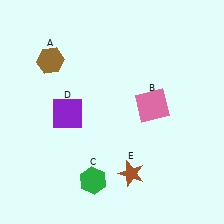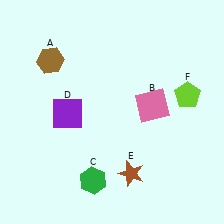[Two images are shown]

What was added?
A lime pentagon (F) was added in Image 2.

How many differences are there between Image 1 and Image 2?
There is 1 difference between the two images.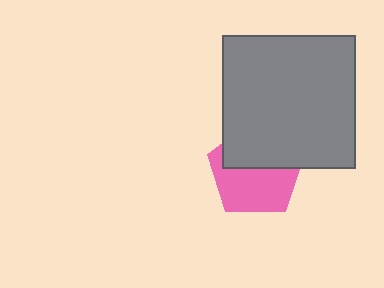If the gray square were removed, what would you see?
You would see the complete pink pentagon.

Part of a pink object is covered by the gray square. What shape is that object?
It is a pentagon.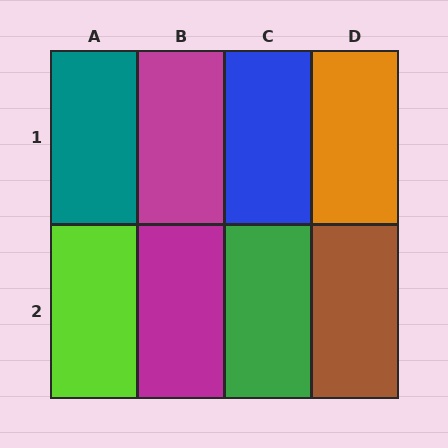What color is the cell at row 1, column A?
Teal.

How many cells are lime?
1 cell is lime.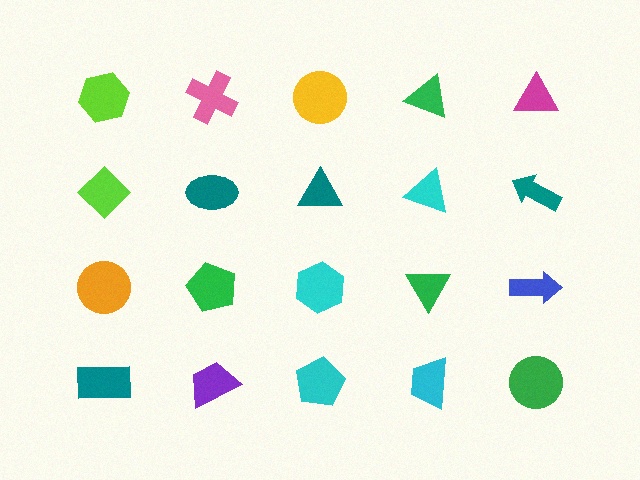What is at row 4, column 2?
A purple trapezoid.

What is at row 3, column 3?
A cyan hexagon.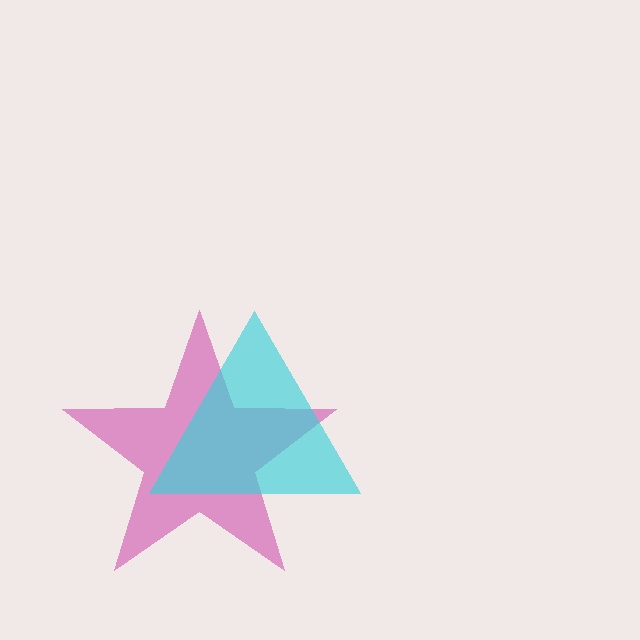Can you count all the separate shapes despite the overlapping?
Yes, there are 2 separate shapes.